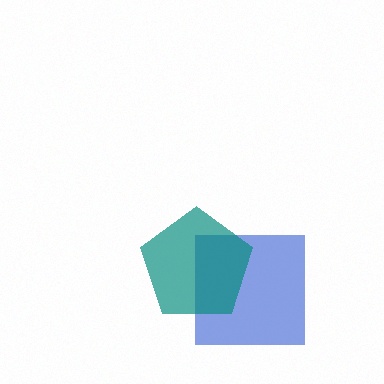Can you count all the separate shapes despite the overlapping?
Yes, there are 2 separate shapes.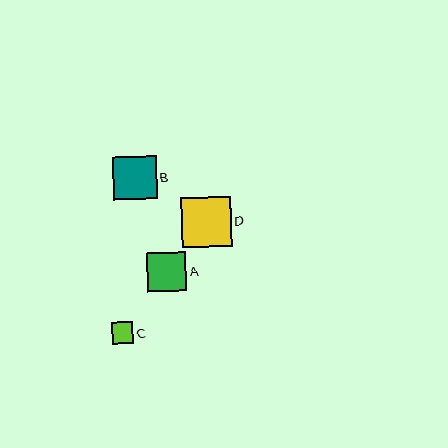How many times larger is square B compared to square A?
Square B is approximately 1.1 times the size of square A.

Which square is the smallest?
Square C is the smallest with a size of approximately 22 pixels.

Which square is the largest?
Square D is the largest with a size of approximately 49 pixels.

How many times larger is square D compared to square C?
Square D is approximately 2.3 times the size of square C.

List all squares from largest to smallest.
From largest to smallest: D, B, A, C.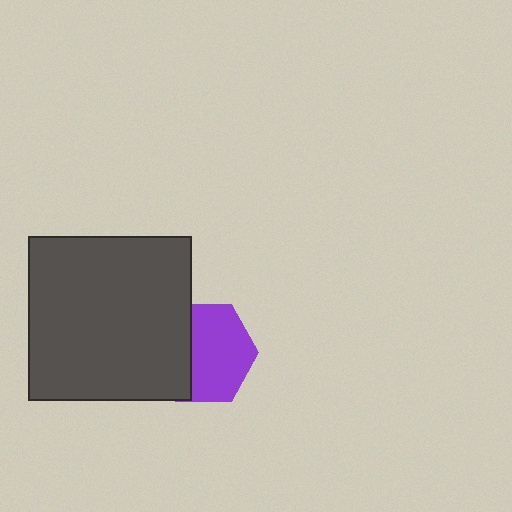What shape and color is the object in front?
The object in front is a dark gray square.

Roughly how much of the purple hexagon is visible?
About half of it is visible (roughly 64%).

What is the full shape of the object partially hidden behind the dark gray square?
The partially hidden object is a purple hexagon.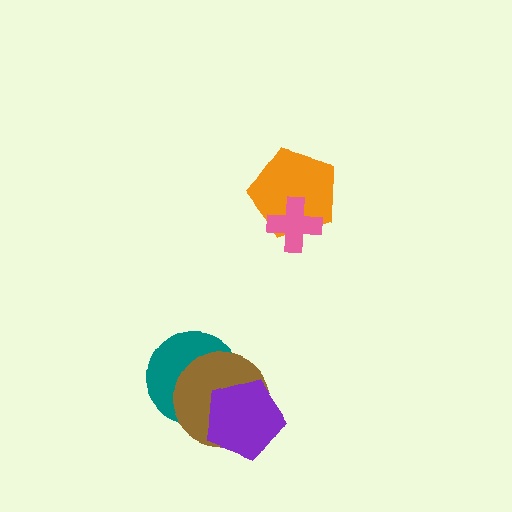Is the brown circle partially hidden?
Yes, it is partially covered by another shape.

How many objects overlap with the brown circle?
2 objects overlap with the brown circle.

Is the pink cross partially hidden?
No, no other shape covers it.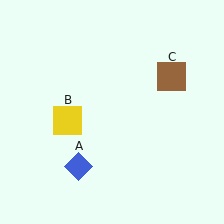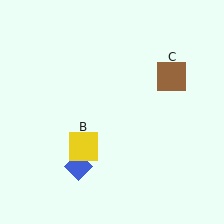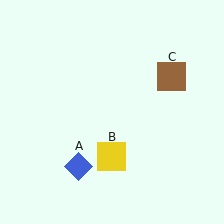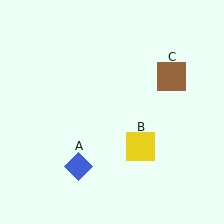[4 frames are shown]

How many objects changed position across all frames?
1 object changed position: yellow square (object B).